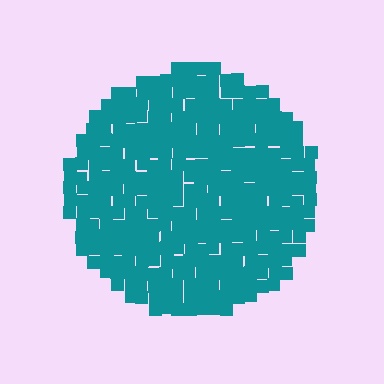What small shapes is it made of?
It is made of small squares.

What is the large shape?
The large shape is a circle.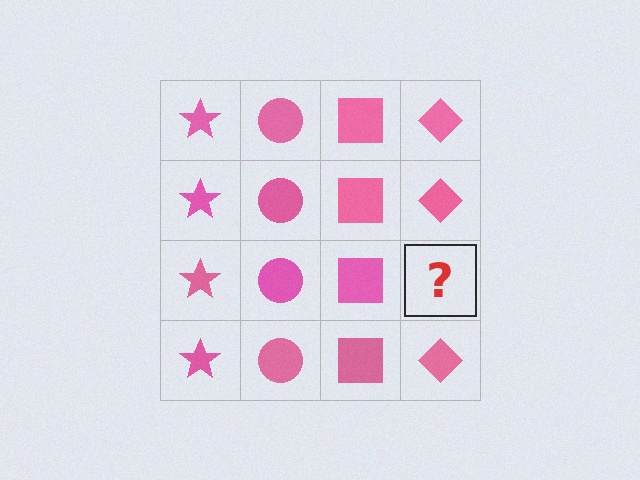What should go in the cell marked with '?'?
The missing cell should contain a pink diamond.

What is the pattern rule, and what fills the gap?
The rule is that each column has a consistent shape. The gap should be filled with a pink diamond.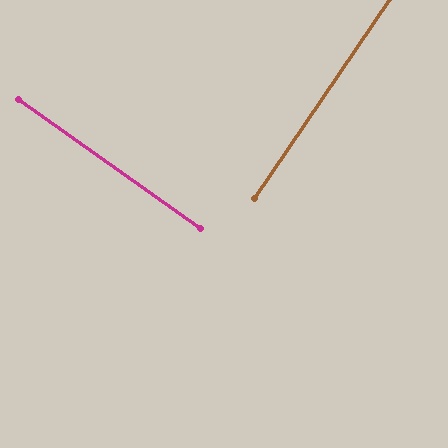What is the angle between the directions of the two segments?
Approximately 89 degrees.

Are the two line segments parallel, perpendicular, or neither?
Perpendicular — they meet at approximately 89°.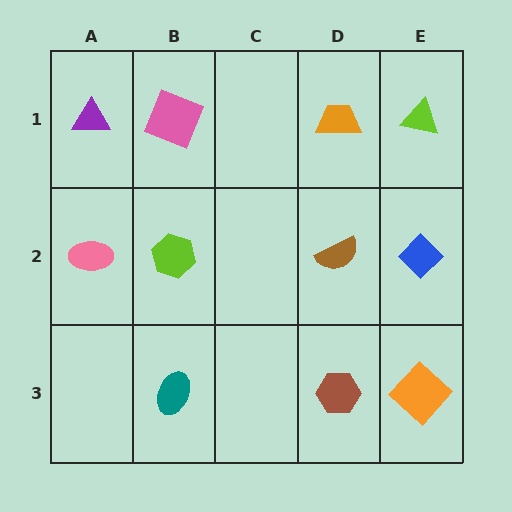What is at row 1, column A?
A purple triangle.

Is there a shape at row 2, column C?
No, that cell is empty.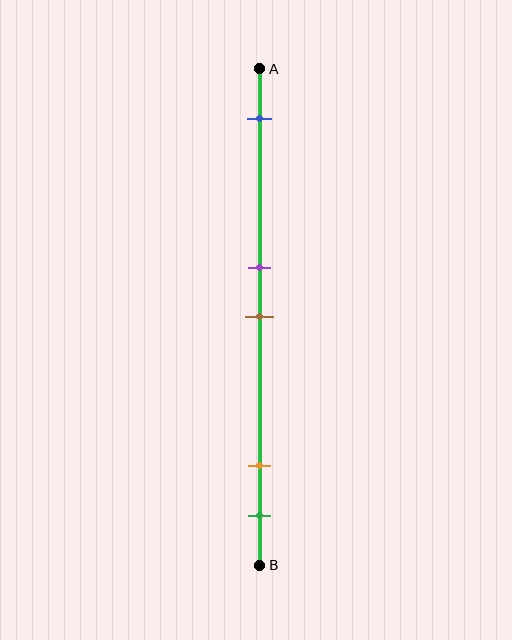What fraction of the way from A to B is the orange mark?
The orange mark is approximately 80% (0.8) of the way from A to B.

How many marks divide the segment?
There are 5 marks dividing the segment.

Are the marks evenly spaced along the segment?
No, the marks are not evenly spaced.